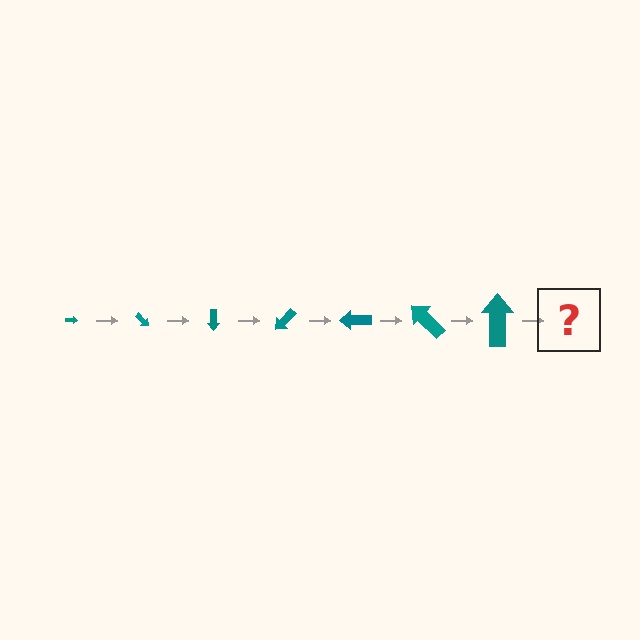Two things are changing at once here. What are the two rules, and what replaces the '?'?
The two rules are that the arrow grows larger each step and it rotates 45 degrees each step. The '?' should be an arrow, larger than the previous one and rotated 315 degrees from the start.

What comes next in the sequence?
The next element should be an arrow, larger than the previous one and rotated 315 degrees from the start.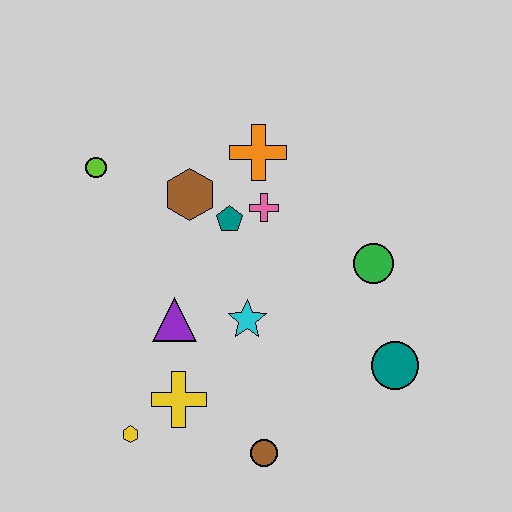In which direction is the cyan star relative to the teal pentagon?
The cyan star is below the teal pentagon.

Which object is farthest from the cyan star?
The lime circle is farthest from the cyan star.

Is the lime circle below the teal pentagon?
No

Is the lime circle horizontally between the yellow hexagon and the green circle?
No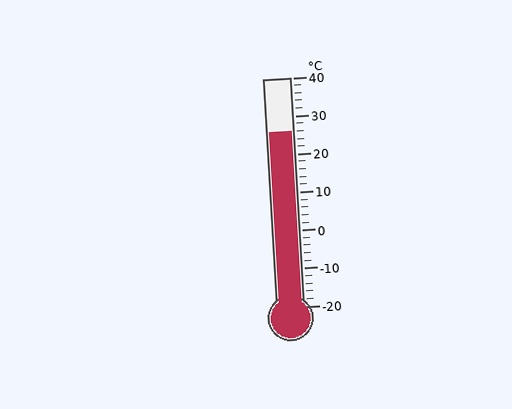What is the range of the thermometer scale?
The thermometer scale ranges from -20°C to 40°C.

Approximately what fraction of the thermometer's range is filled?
The thermometer is filled to approximately 75% of its range.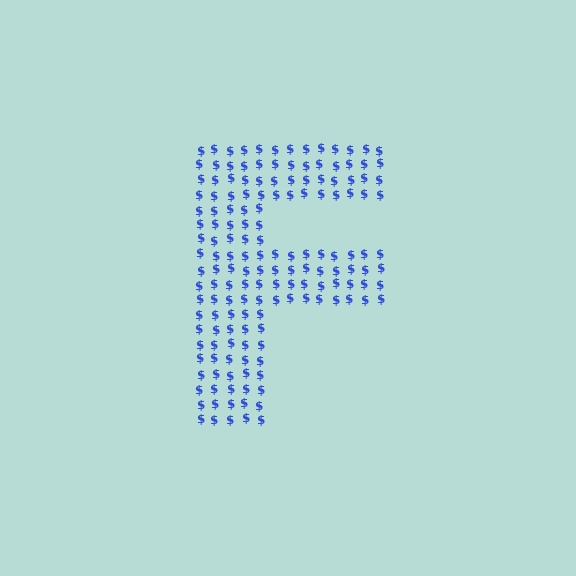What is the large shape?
The large shape is the letter F.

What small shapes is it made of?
It is made of small dollar signs.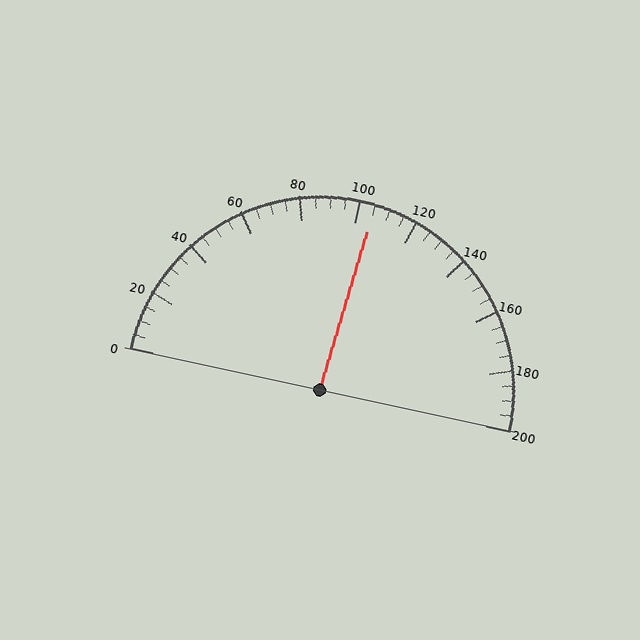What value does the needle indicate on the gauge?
The needle indicates approximately 105.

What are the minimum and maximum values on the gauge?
The gauge ranges from 0 to 200.